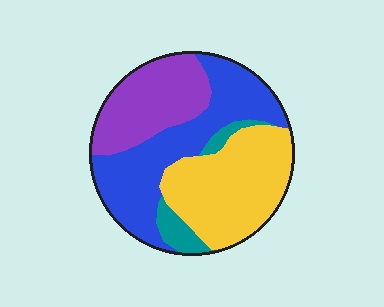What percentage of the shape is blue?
Blue takes up about three eighths (3/8) of the shape.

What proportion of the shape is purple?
Purple takes up less than a quarter of the shape.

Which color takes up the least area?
Teal, at roughly 5%.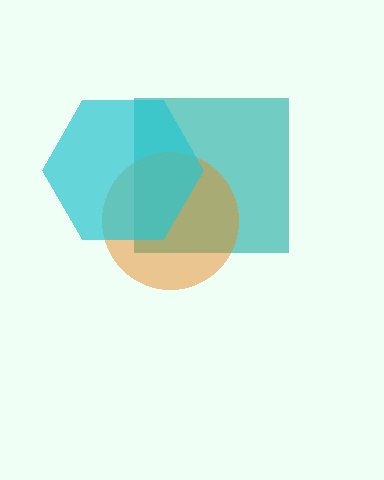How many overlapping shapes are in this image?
There are 3 overlapping shapes in the image.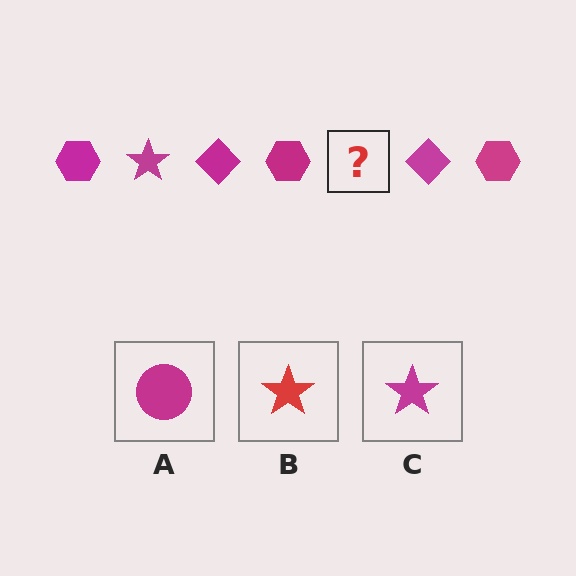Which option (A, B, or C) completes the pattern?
C.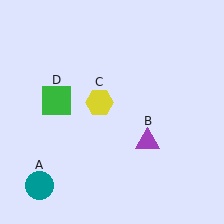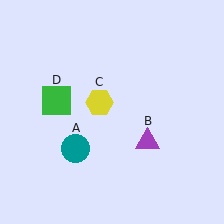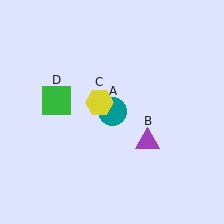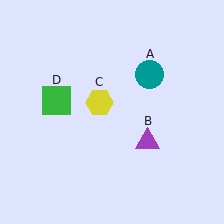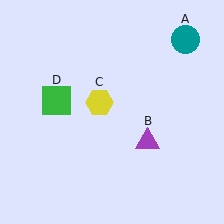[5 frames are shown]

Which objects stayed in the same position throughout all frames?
Purple triangle (object B) and yellow hexagon (object C) and green square (object D) remained stationary.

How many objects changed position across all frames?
1 object changed position: teal circle (object A).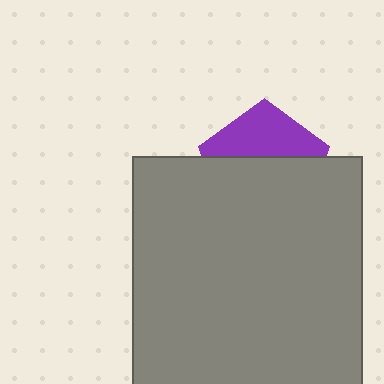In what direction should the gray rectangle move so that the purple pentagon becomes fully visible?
The gray rectangle should move down. That is the shortest direction to clear the overlap and leave the purple pentagon fully visible.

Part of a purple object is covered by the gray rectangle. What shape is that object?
It is a pentagon.